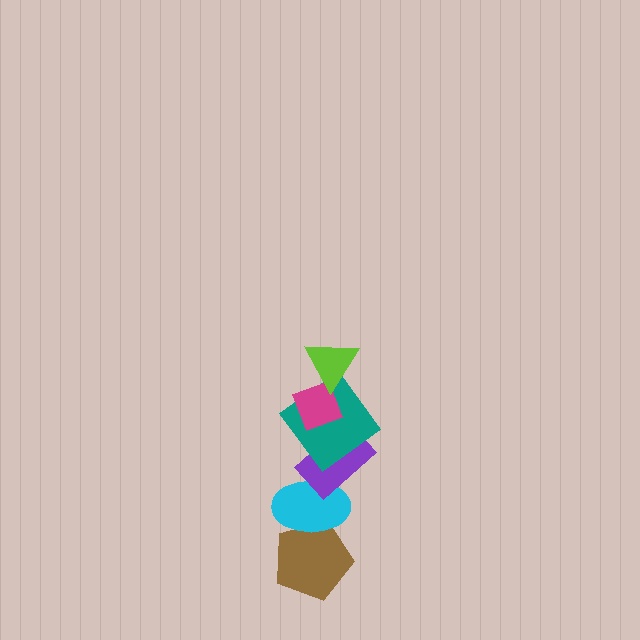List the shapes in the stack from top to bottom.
From top to bottom: the lime triangle, the magenta diamond, the teal diamond, the purple rectangle, the cyan ellipse, the brown pentagon.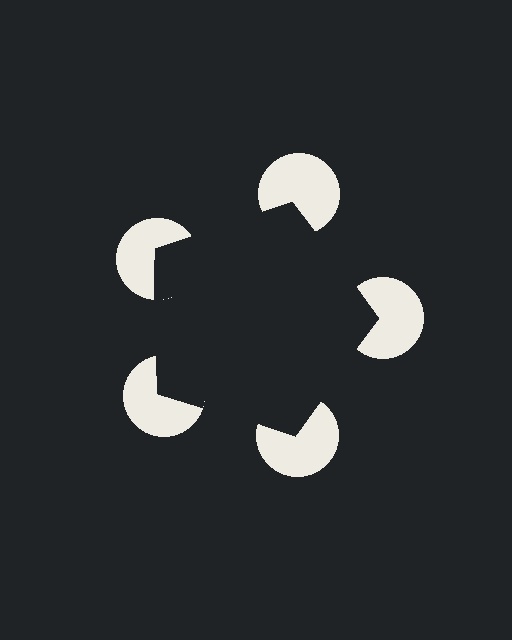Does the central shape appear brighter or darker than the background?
It typically appears slightly darker than the background, even though no actual brightness change is drawn.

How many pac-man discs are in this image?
There are 5 — one at each vertex of the illusory pentagon.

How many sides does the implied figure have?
5 sides.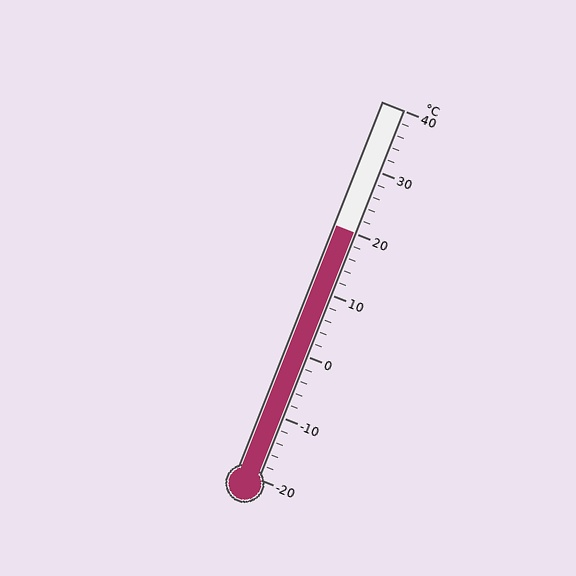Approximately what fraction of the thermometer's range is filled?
The thermometer is filled to approximately 65% of its range.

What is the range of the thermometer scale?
The thermometer scale ranges from -20°C to 40°C.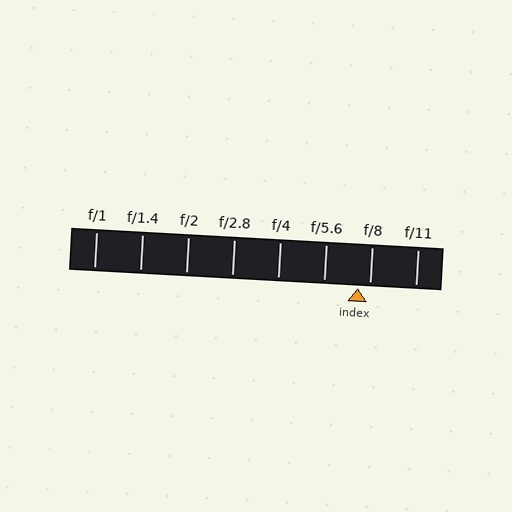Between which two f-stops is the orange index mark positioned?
The index mark is between f/5.6 and f/8.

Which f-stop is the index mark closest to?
The index mark is closest to f/8.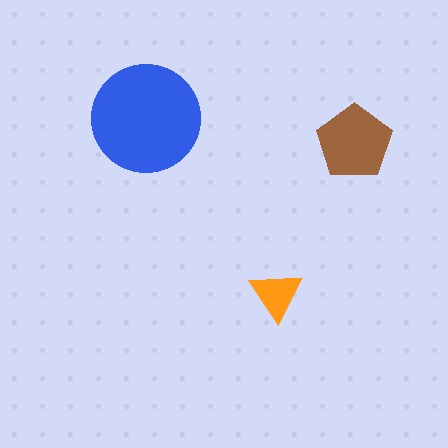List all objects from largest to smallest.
The blue circle, the brown pentagon, the orange triangle.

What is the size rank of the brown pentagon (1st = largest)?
2nd.